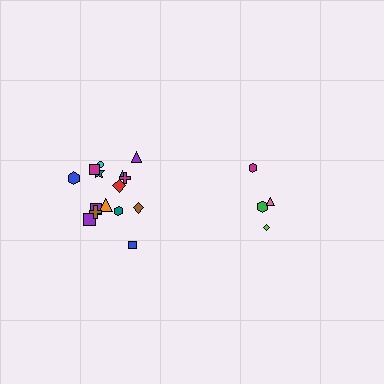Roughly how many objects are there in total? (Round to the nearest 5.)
Roughly 20 objects in total.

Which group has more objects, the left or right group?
The left group.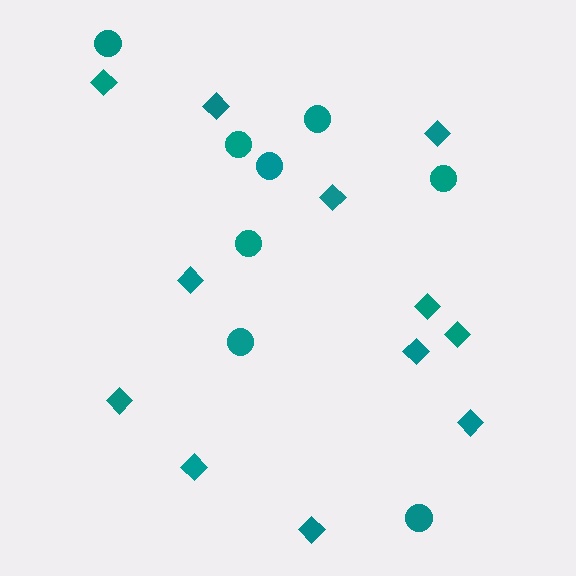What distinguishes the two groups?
There are 2 groups: one group of diamonds (12) and one group of circles (8).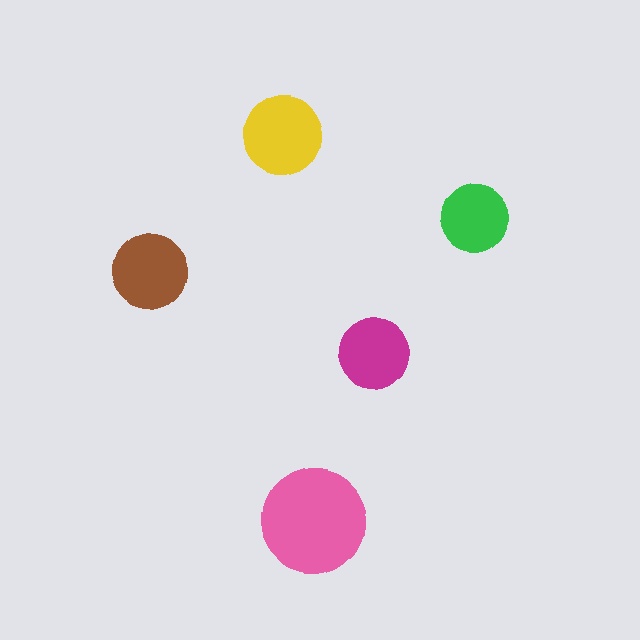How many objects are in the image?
There are 5 objects in the image.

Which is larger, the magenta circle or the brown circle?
The brown one.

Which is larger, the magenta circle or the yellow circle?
The yellow one.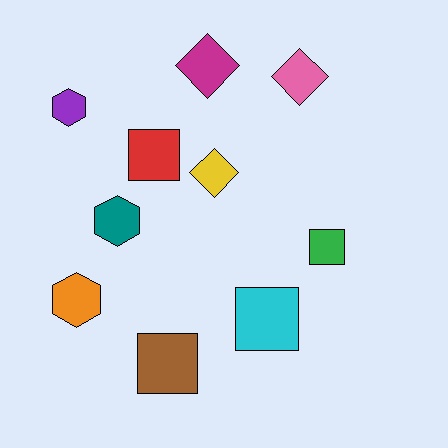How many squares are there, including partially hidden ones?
There are 4 squares.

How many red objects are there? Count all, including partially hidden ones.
There is 1 red object.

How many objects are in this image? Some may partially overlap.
There are 10 objects.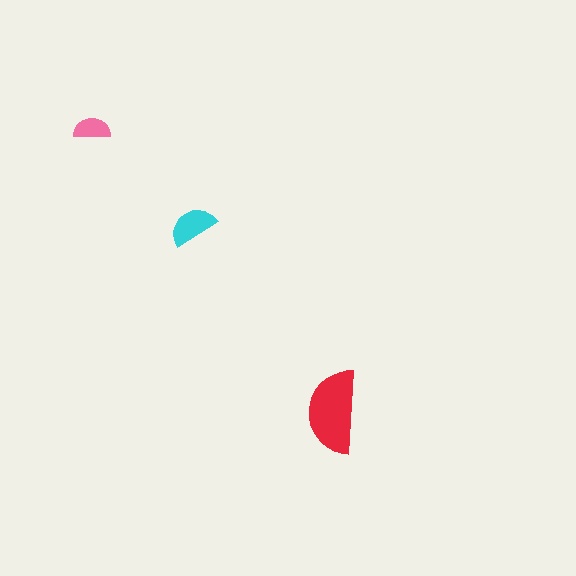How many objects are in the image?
There are 3 objects in the image.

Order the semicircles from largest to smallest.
the red one, the cyan one, the pink one.